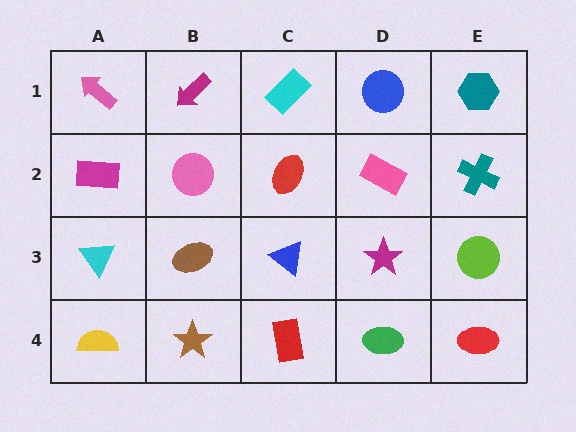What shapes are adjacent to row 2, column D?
A blue circle (row 1, column D), a magenta star (row 3, column D), a red ellipse (row 2, column C), a teal cross (row 2, column E).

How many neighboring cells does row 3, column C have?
4.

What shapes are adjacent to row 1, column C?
A red ellipse (row 2, column C), a magenta arrow (row 1, column B), a blue circle (row 1, column D).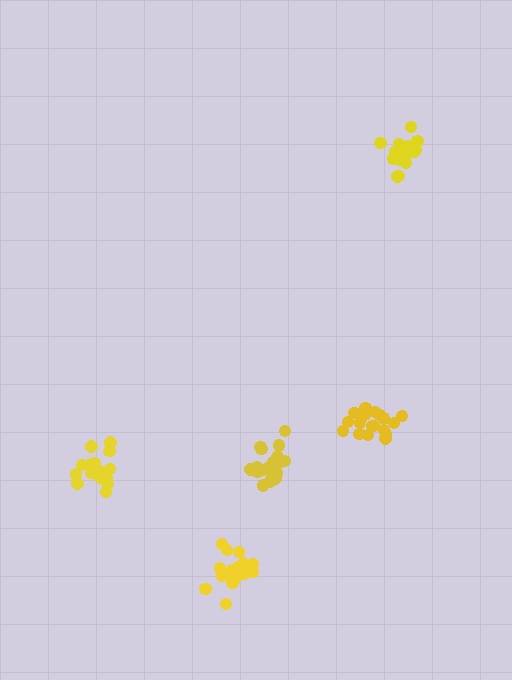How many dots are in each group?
Group 1: 18 dots, Group 2: 16 dots, Group 3: 19 dots, Group 4: 17 dots, Group 5: 18 dots (88 total).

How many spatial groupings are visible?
There are 5 spatial groupings.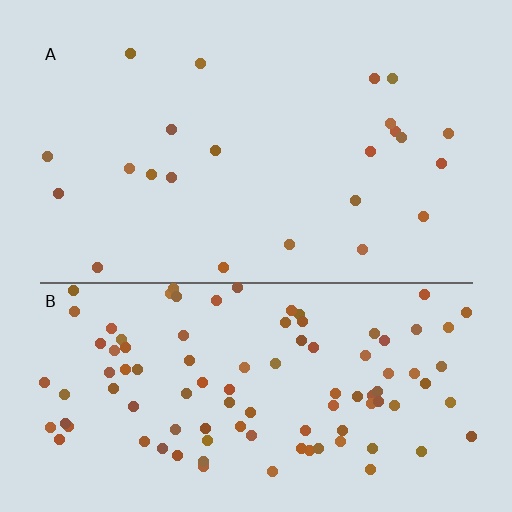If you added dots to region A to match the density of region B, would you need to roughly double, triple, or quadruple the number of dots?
Approximately quadruple.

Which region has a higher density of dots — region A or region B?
B (the bottom).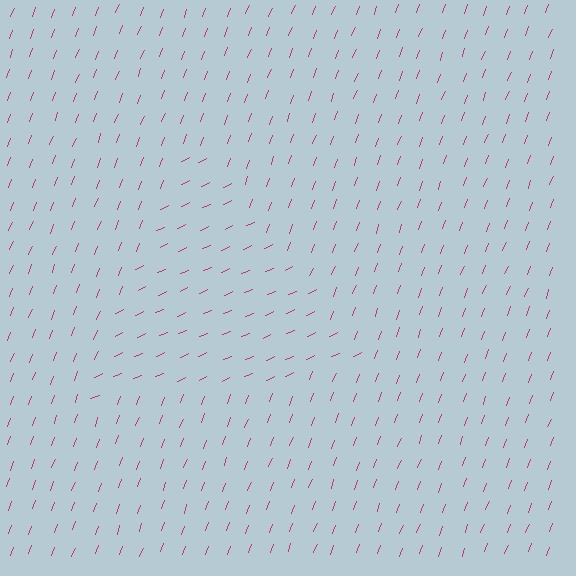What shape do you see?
I see a triangle.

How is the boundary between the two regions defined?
The boundary is defined purely by a change in line orientation (approximately 45 degrees difference). All lines are the same color and thickness.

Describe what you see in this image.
The image is filled with small magenta line segments. A triangle region in the image has lines oriented differently from the surrounding lines, creating a visible texture boundary.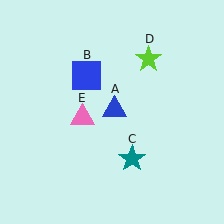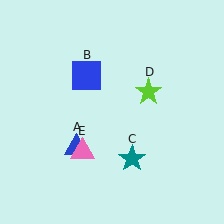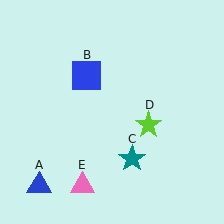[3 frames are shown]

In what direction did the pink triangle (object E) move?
The pink triangle (object E) moved down.